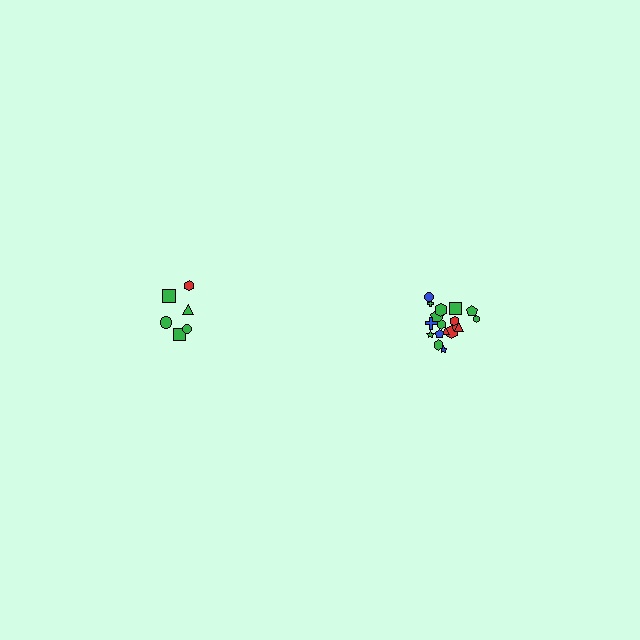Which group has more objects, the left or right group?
The right group.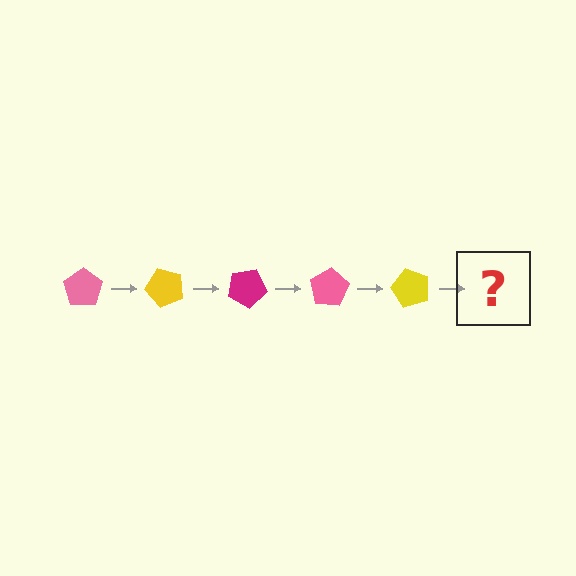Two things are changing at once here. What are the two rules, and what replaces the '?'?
The two rules are that it rotates 50 degrees each step and the color cycles through pink, yellow, and magenta. The '?' should be a magenta pentagon, rotated 250 degrees from the start.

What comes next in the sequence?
The next element should be a magenta pentagon, rotated 250 degrees from the start.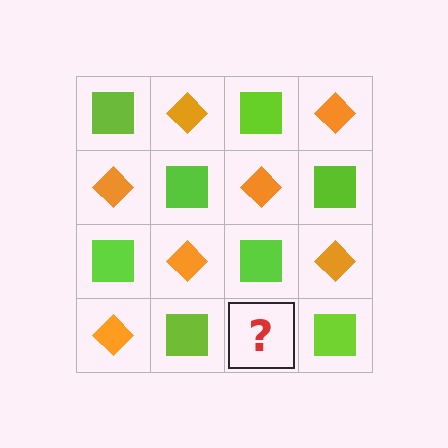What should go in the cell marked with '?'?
The missing cell should contain an orange diamond.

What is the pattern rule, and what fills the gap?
The rule is that it alternates lime square and orange diamond in a checkerboard pattern. The gap should be filled with an orange diamond.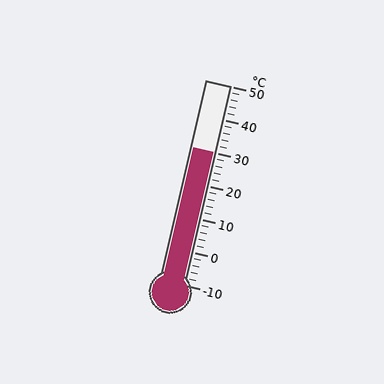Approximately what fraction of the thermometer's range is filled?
The thermometer is filled to approximately 65% of its range.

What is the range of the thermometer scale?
The thermometer scale ranges from -10°C to 50°C.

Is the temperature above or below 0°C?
The temperature is above 0°C.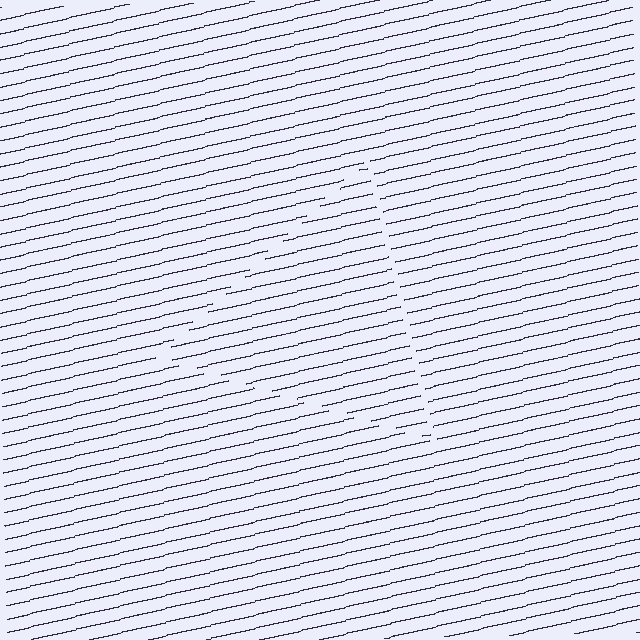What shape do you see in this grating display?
An illusory triangle. The interior of the shape contains the same grating, shifted by half a period — the contour is defined by the phase discontinuity where line-ends from the inner and outer gratings abut.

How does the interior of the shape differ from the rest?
The interior of the shape contains the same grating, shifted by half a period — the contour is defined by the phase discontinuity where line-ends from the inner and outer gratings abut.